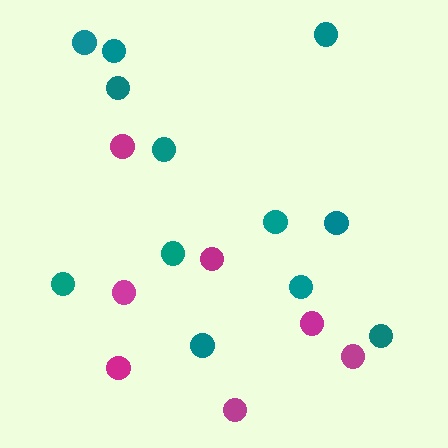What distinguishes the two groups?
There are 2 groups: one group of teal circles (12) and one group of magenta circles (7).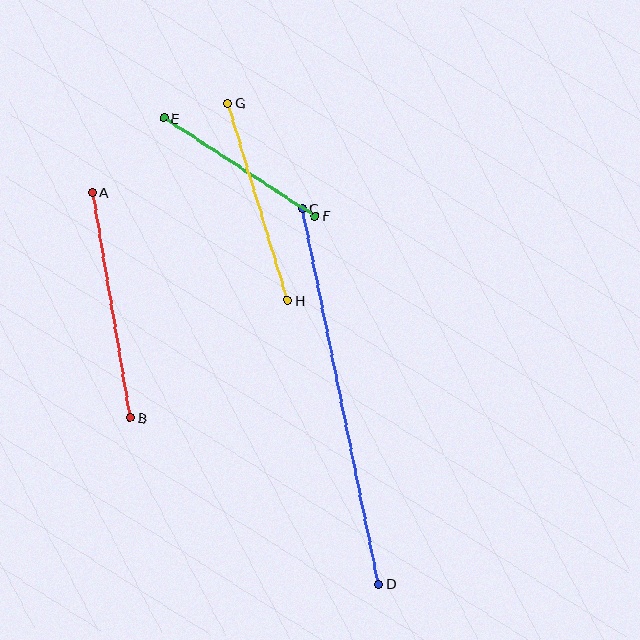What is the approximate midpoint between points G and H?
The midpoint is at approximately (258, 202) pixels.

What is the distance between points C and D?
The distance is approximately 383 pixels.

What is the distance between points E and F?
The distance is approximately 180 pixels.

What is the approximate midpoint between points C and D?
The midpoint is at approximately (340, 396) pixels.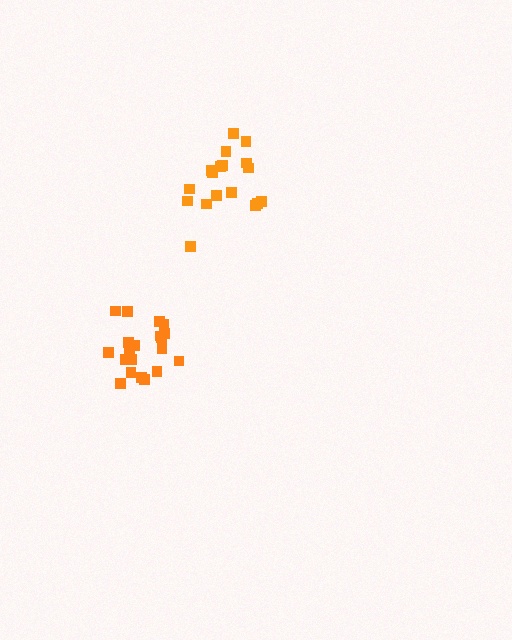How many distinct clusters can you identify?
There are 2 distinct clusters.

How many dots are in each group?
Group 1: 20 dots, Group 2: 18 dots (38 total).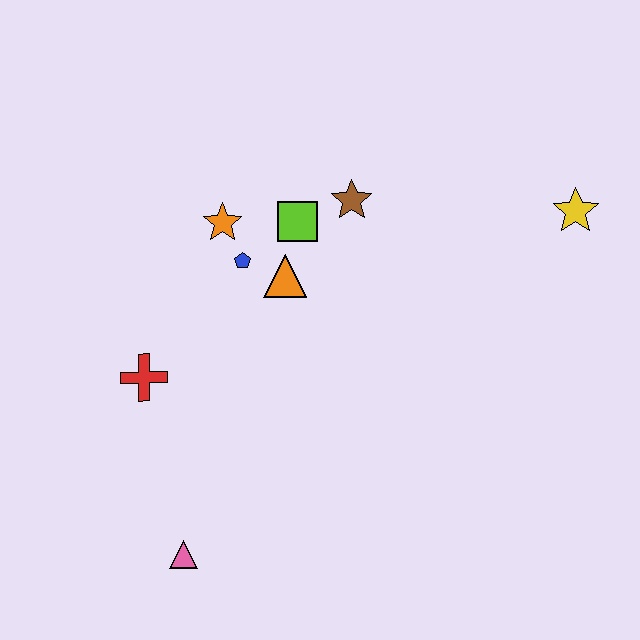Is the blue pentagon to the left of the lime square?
Yes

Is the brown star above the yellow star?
Yes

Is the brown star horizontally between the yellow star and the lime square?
Yes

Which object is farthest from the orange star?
The yellow star is farthest from the orange star.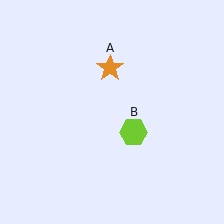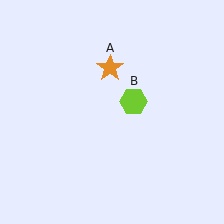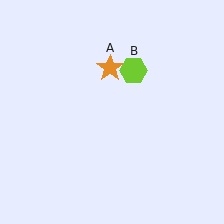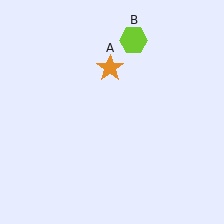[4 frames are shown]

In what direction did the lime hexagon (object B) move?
The lime hexagon (object B) moved up.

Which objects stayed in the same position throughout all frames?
Orange star (object A) remained stationary.